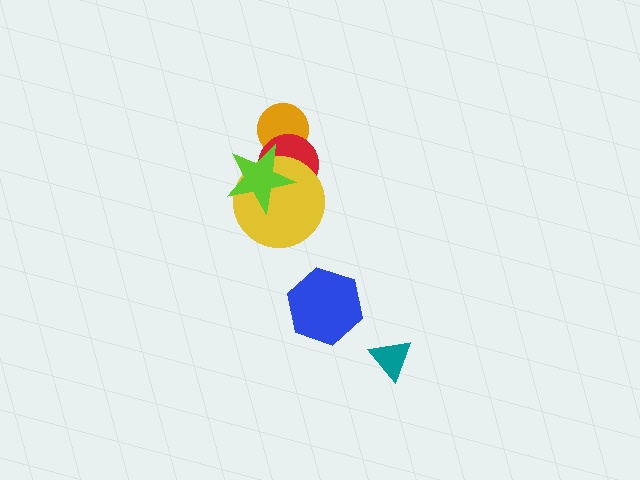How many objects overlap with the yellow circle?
2 objects overlap with the yellow circle.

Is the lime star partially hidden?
No, no other shape covers it.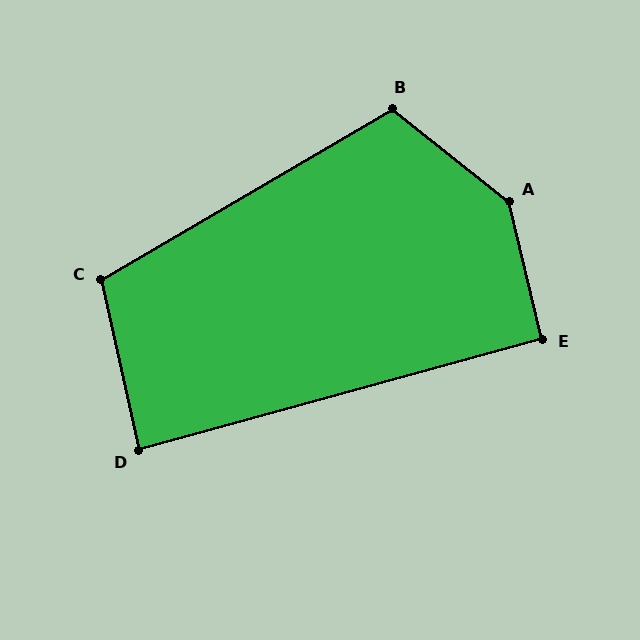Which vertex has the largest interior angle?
A, at approximately 142 degrees.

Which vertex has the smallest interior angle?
D, at approximately 87 degrees.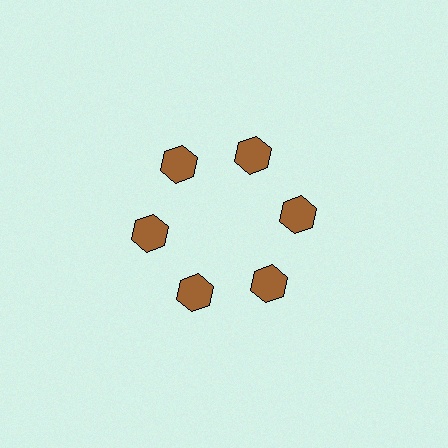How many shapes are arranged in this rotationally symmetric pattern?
There are 6 shapes, arranged in 6 groups of 1.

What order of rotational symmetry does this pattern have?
This pattern has 6-fold rotational symmetry.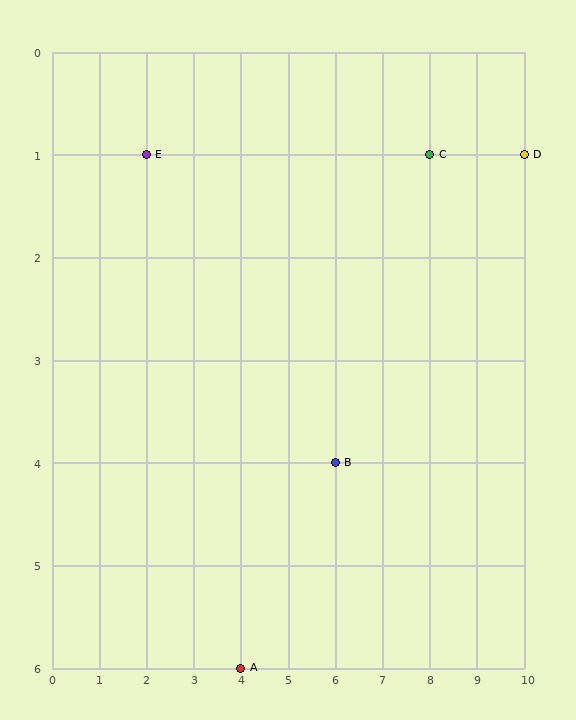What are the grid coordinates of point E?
Point E is at grid coordinates (2, 1).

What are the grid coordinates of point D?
Point D is at grid coordinates (10, 1).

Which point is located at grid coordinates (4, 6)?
Point A is at (4, 6).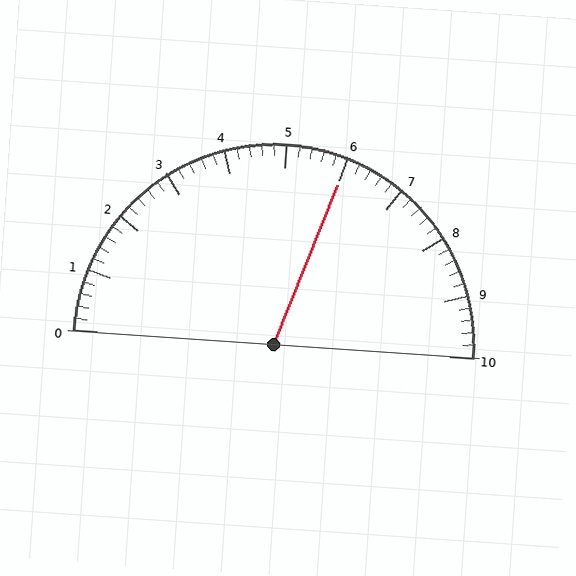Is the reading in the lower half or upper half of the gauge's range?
The reading is in the upper half of the range (0 to 10).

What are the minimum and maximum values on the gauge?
The gauge ranges from 0 to 10.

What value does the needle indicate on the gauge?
The needle indicates approximately 6.0.